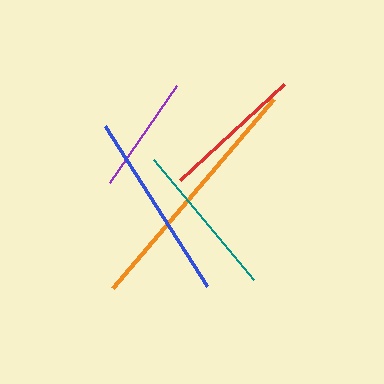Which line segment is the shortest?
The purple line is the shortest at approximately 118 pixels.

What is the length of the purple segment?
The purple segment is approximately 118 pixels long.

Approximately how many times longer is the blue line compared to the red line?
The blue line is approximately 1.3 times the length of the red line.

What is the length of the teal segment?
The teal segment is approximately 156 pixels long.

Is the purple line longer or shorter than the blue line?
The blue line is longer than the purple line.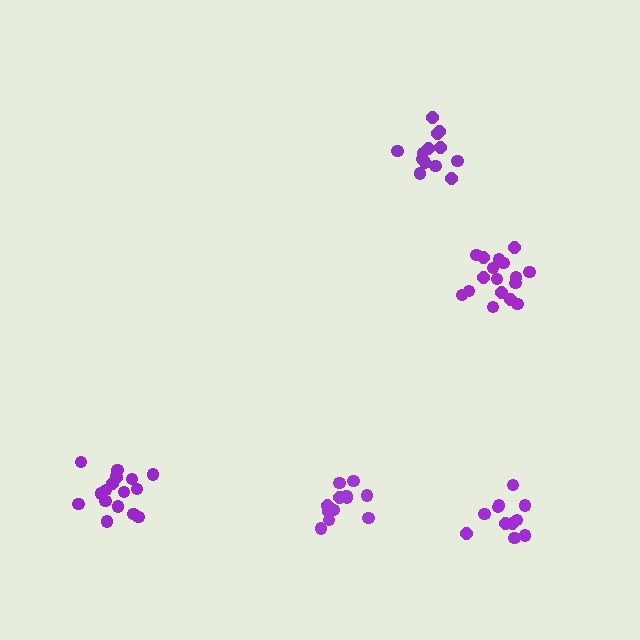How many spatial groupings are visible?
There are 5 spatial groupings.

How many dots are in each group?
Group 1: 17 dots, Group 2: 12 dots, Group 3: 13 dots, Group 4: 17 dots, Group 5: 11 dots (70 total).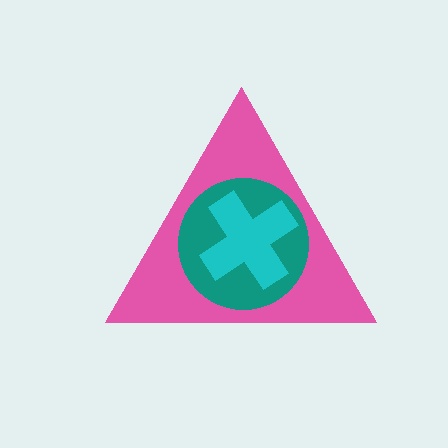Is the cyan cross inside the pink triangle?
Yes.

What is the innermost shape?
The cyan cross.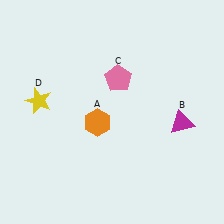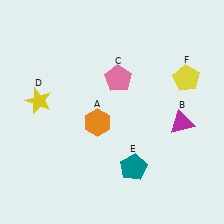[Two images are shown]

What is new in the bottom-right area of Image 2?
A teal pentagon (E) was added in the bottom-right area of Image 2.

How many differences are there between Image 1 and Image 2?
There are 2 differences between the two images.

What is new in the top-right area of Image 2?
A yellow pentagon (F) was added in the top-right area of Image 2.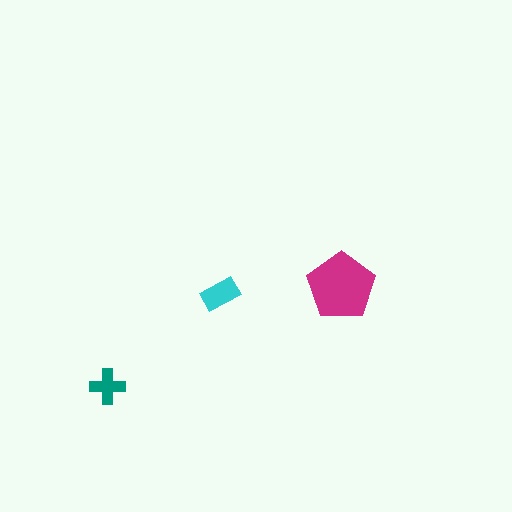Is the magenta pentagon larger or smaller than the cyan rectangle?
Larger.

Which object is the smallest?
The teal cross.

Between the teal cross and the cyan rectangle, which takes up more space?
The cyan rectangle.